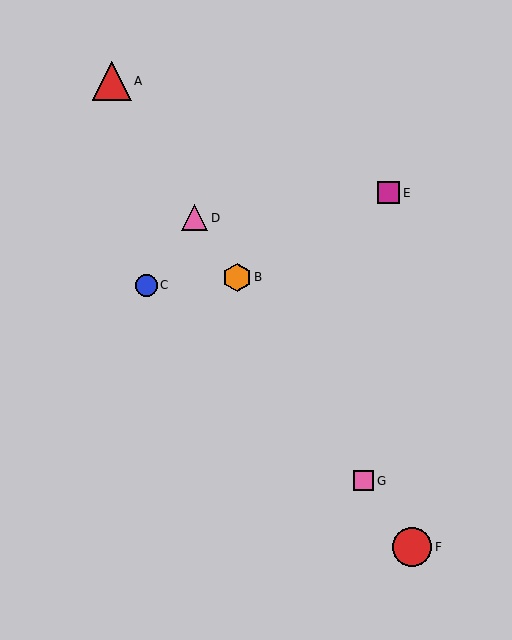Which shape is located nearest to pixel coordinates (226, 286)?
The orange hexagon (labeled B) at (237, 278) is nearest to that location.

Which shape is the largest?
The red circle (labeled F) is the largest.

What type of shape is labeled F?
Shape F is a red circle.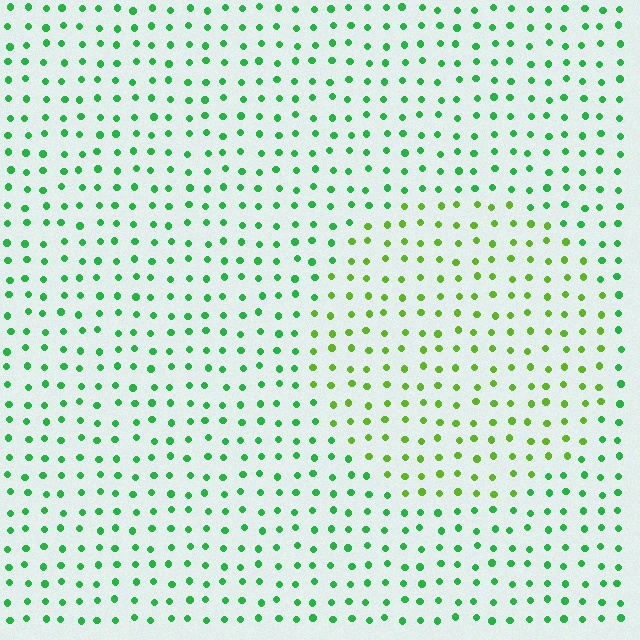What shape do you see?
I see a circle.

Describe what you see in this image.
The image is filled with small green elements in a uniform arrangement. A circle-shaped region is visible where the elements are tinted to a slightly different hue, forming a subtle color boundary.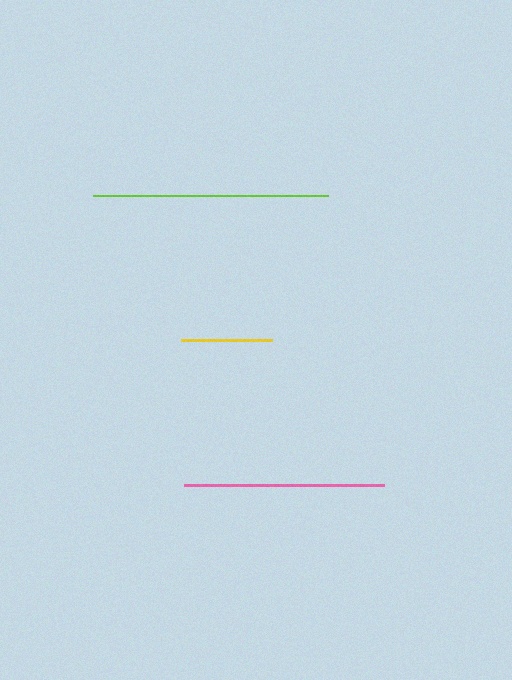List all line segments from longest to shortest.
From longest to shortest: lime, pink, yellow.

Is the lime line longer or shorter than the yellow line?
The lime line is longer than the yellow line.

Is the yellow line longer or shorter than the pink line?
The pink line is longer than the yellow line.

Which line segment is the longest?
The lime line is the longest at approximately 235 pixels.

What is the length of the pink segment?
The pink segment is approximately 200 pixels long.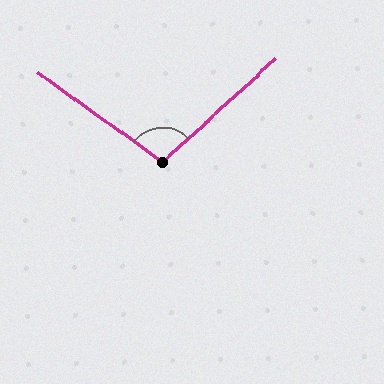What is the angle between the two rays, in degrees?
Approximately 102 degrees.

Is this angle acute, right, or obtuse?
It is obtuse.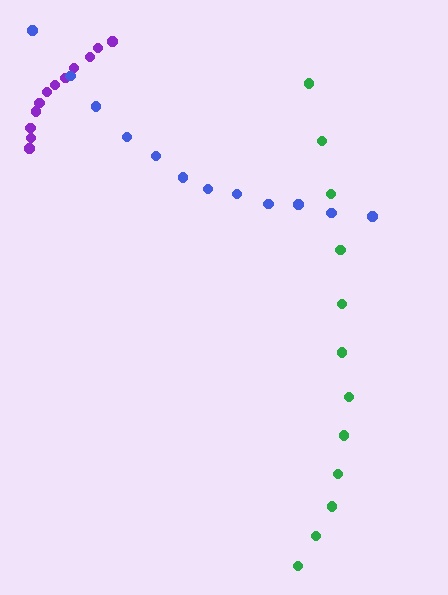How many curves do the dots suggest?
There are 3 distinct paths.